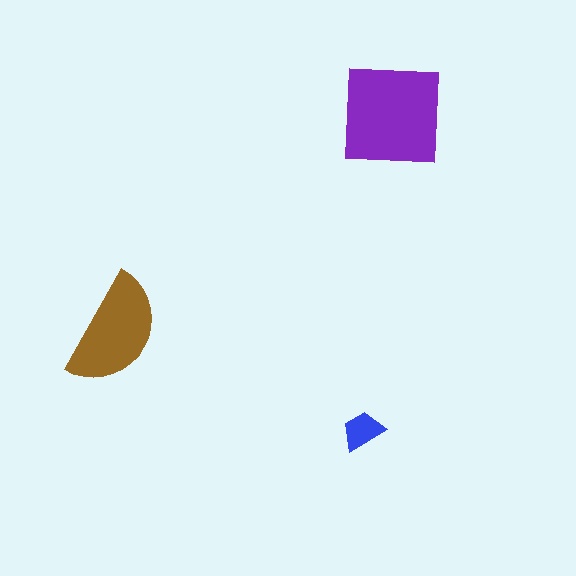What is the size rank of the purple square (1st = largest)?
1st.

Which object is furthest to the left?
The brown semicircle is leftmost.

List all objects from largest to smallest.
The purple square, the brown semicircle, the blue trapezoid.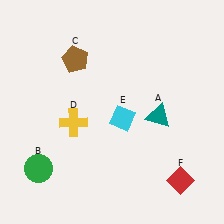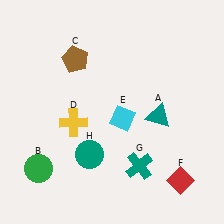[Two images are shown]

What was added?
A teal cross (G), a teal circle (H) were added in Image 2.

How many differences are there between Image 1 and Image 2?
There are 2 differences between the two images.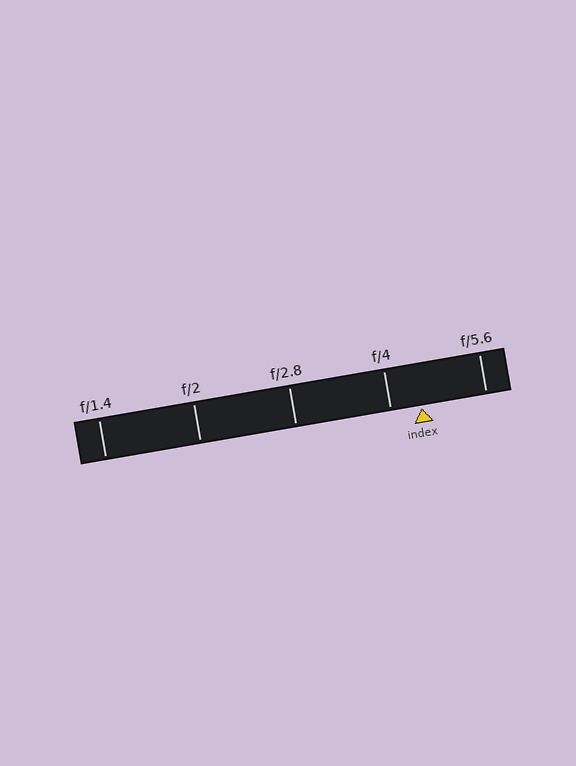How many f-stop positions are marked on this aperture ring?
There are 5 f-stop positions marked.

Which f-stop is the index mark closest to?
The index mark is closest to f/4.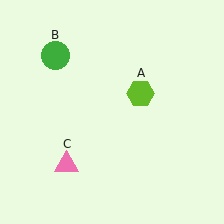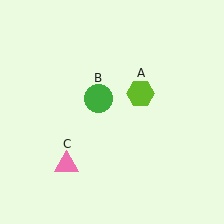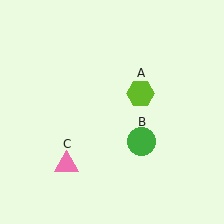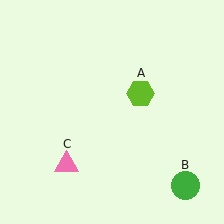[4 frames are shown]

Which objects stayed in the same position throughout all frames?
Lime hexagon (object A) and pink triangle (object C) remained stationary.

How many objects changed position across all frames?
1 object changed position: green circle (object B).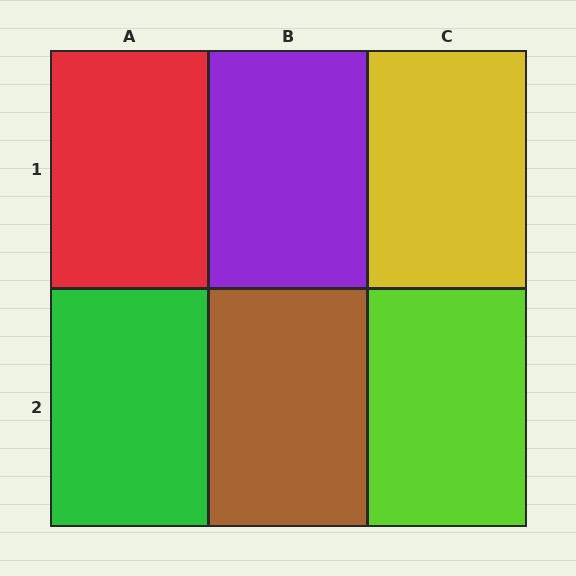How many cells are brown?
1 cell is brown.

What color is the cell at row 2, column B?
Brown.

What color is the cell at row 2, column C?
Lime.